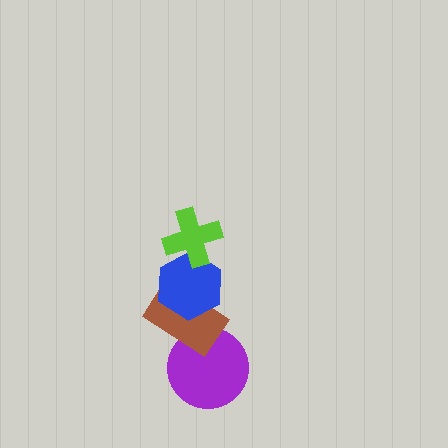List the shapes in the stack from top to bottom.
From top to bottom: the lime cross, the blue hexagon, the brown rectangle, the purple circle.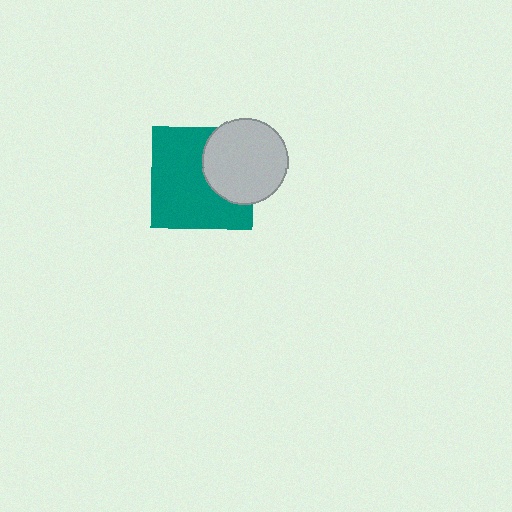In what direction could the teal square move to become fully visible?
The teal square could move left. That would shift it out from behind the light gray circle entirely.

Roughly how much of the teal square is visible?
Most of it is visible (roughly 67%).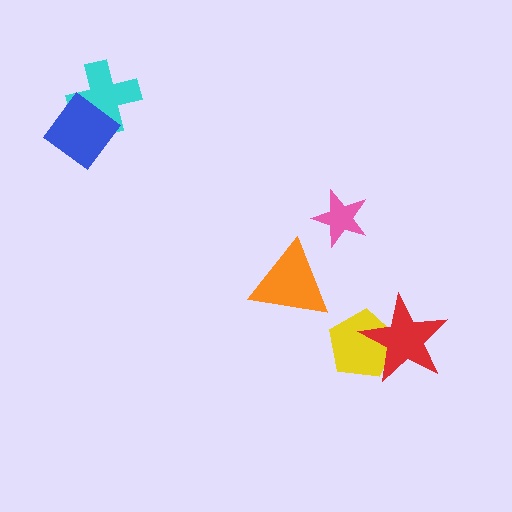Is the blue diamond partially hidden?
No, no other shape covers it.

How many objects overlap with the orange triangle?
0 objects overlap with the orange triangle.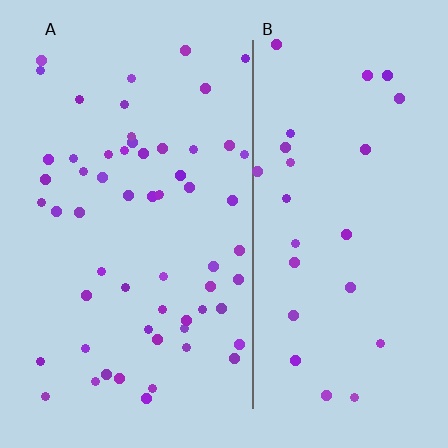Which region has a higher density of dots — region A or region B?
A (the left).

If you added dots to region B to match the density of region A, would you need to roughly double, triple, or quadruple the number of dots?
Approximately double.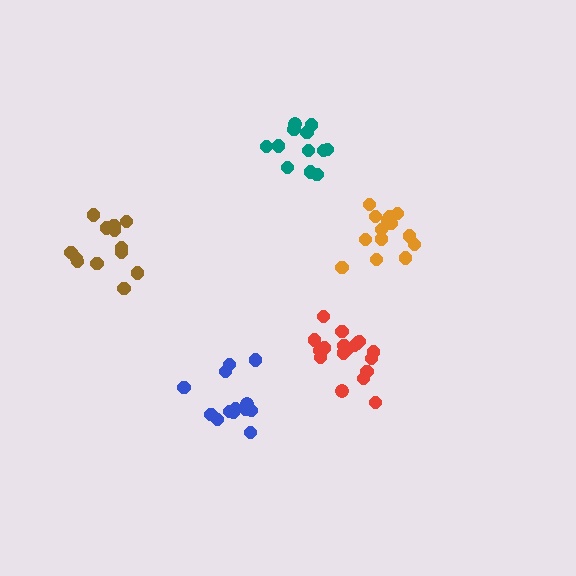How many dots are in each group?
Group 1: 13 dots, Group 2: 14 dots, Group 3: 18 dots, Group 4: 12 dots, Group 5: 13 dots (70 total).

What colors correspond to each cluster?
The clusters are colored: brown, orange, red, teal, blue.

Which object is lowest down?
The blue cluster is bottommost.